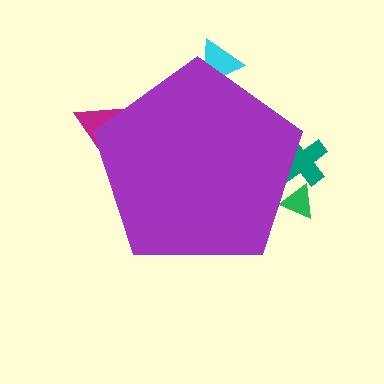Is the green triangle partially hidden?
Yes, the green triangle is partially hidden behind the purple pentagon.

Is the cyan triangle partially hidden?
Yes, the cyan triangle is partially hidden behind the purple pentagon.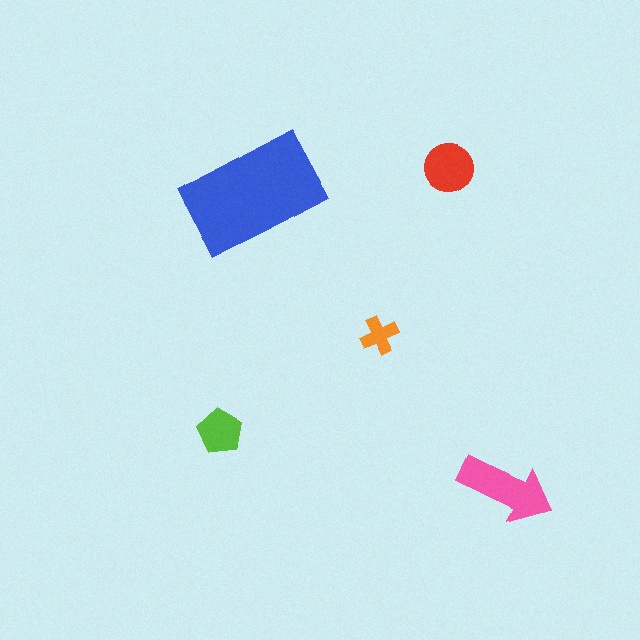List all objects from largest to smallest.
The blue rectangle, the pink arrow, the red circle, the lime pentagon, the orange cross.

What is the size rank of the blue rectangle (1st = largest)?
1st.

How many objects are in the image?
There are 5 objects in the image.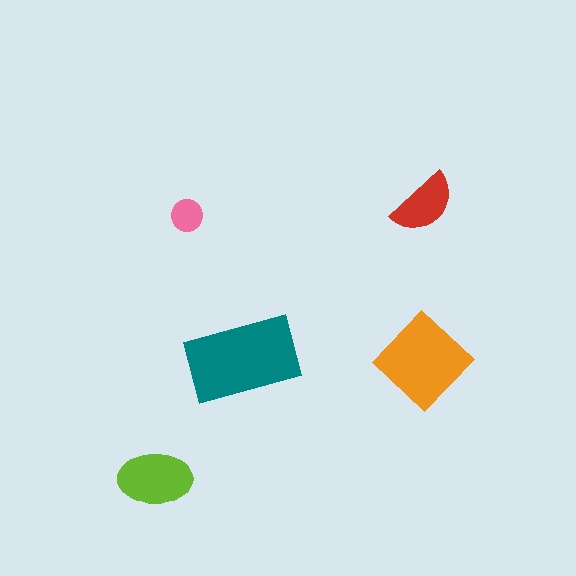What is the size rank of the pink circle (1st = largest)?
5th.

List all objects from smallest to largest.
The pink circle, the red semicircle, the lime ellipse, the orange diamond, the teal rectangle.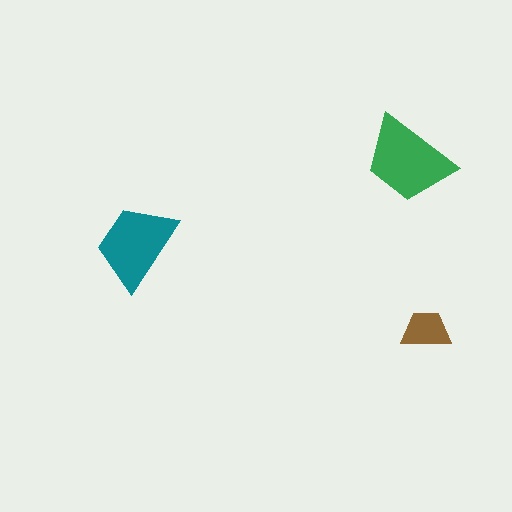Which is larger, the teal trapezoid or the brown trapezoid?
The teal one.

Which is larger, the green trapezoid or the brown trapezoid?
The green one.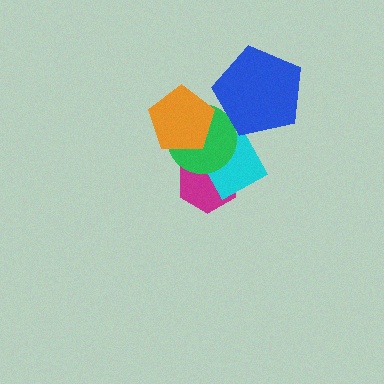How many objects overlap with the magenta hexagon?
2 objects overlap with the magenta hexagon.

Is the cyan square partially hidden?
Yes, it is partially covered by another shape.